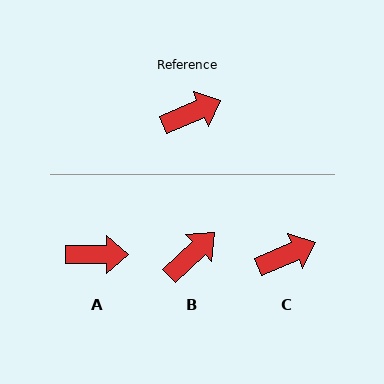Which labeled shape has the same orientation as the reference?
C.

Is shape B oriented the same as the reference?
No, it is off by about 20 degrees.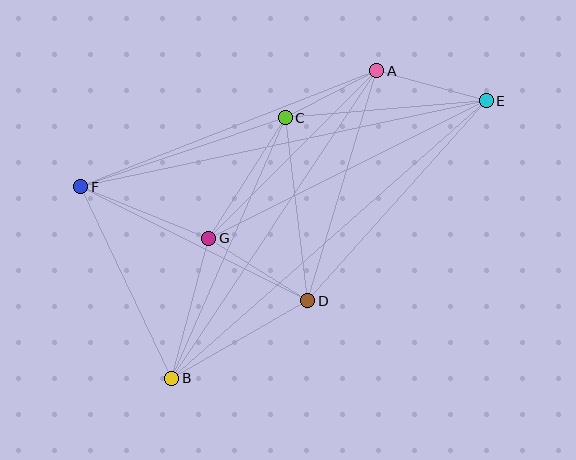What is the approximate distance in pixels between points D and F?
The distance between D and F is approximately 254 pixels.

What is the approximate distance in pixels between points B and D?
The distance between B and D is approximately 156 pixels.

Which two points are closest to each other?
Points A and C are closest to each other.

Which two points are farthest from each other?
Points B and E are farthest from each other.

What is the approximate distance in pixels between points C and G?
The distance between C and G is approximately 143 pixels.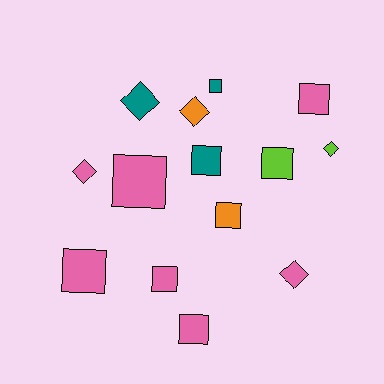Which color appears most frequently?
Pink, with 7 objects.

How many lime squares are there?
There is 1 lime square.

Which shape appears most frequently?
Square, with 9 objects.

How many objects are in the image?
There are 14 objects.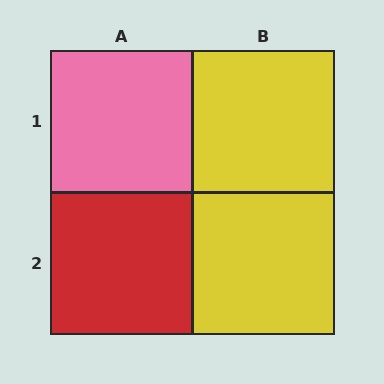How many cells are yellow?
2 cells are yellow.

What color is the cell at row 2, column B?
Yellow.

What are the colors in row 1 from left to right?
Pink, yellow.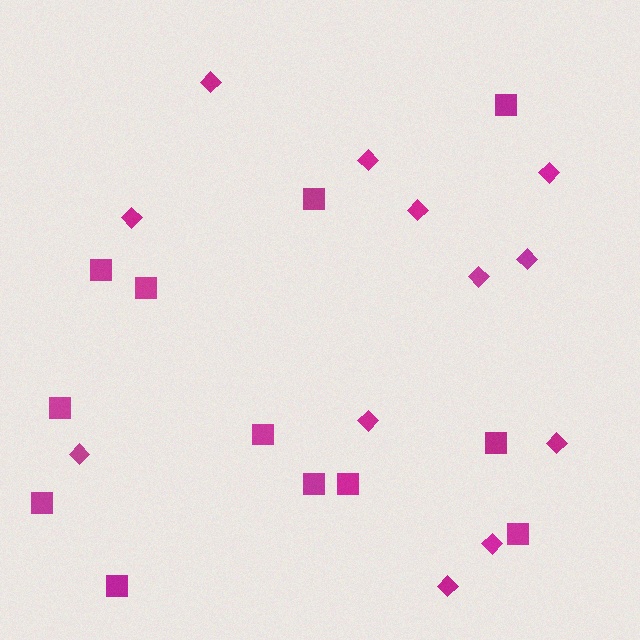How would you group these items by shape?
There are 2 groups: one group of diamonds (12) and one group of squares (12).